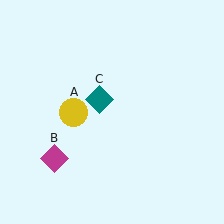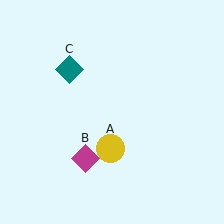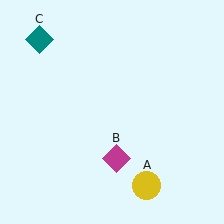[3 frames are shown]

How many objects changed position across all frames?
3 objects changed position: yellow circle (object A), magenta diamond (object B), teal diamond (object C).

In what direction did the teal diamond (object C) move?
The teal diamond (object C) moved up and to the left.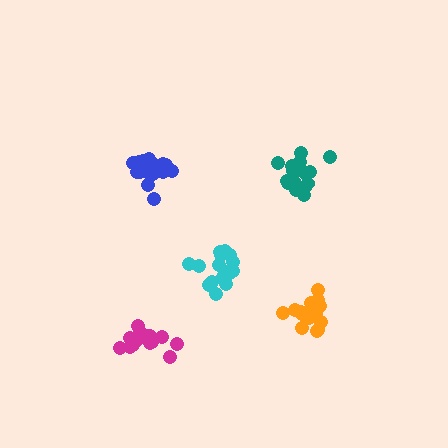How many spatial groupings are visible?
There are 5 spatial groupings.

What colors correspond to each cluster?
The clusters are colored: teal, blue, magenta, orange, cyan.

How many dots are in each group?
Group 1: 18 dots, Group 2: 19 dots, Group 3: 15 dots, Group 4: 18 dots, Group 5: 18 dots (88 total).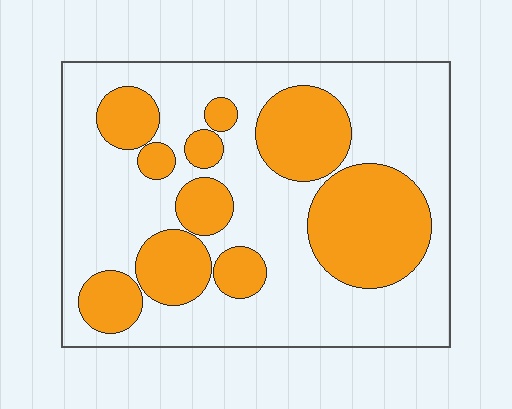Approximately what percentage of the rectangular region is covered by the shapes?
Approximately 35%.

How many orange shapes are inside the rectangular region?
10.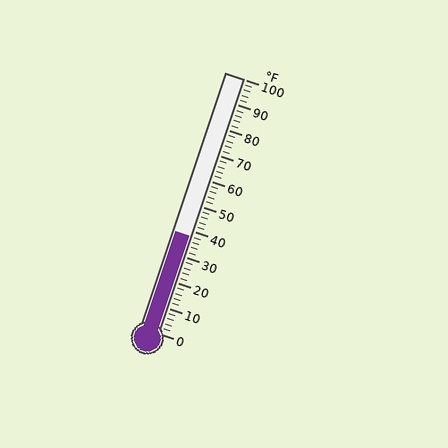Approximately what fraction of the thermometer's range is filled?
The thermometer is filled to approximately 40% of its range.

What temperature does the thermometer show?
The thermometer shows approximately 38°F.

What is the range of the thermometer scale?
The thermometer scale ranges from 0°F to 100°F.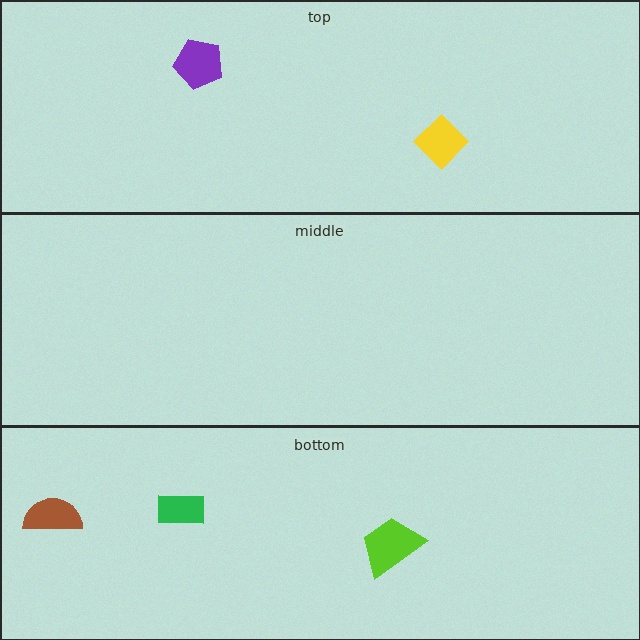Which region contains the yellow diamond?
The top region.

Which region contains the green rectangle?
The bottom region.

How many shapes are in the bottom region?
3.